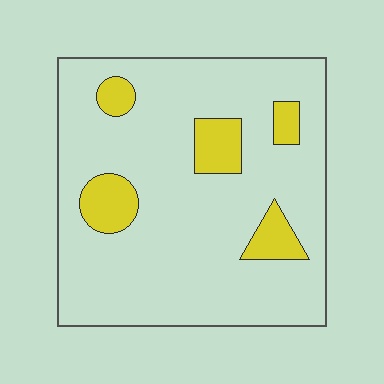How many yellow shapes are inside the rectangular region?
5.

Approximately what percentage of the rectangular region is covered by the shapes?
Approximately 15%.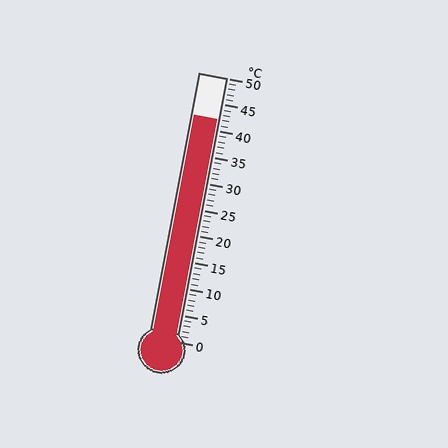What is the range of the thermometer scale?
The thermometer scale ranges from 0°C to 50°C.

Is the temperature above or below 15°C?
The temperature is above 15°C.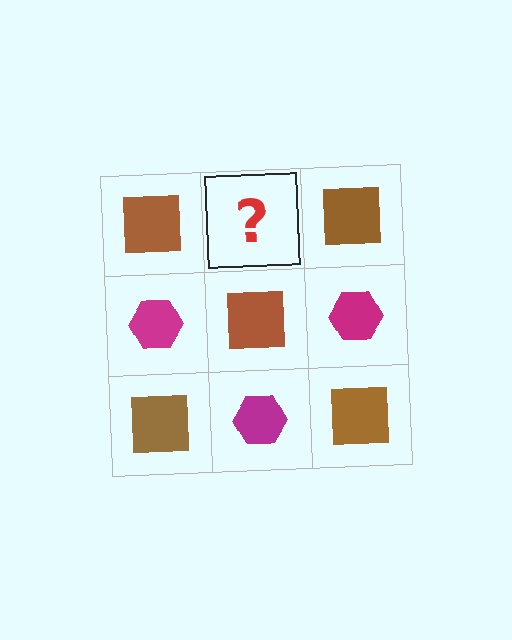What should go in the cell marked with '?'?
The missing cell should contain a magenta hexagon.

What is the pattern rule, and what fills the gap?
The rule is that it alternates brown square and magenta hexagon in a checkerboard pattern. The gap should be filled with a magenta hexagon.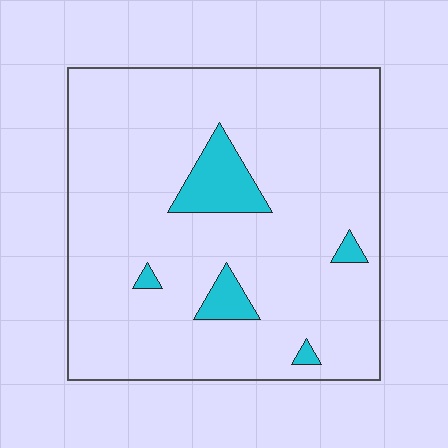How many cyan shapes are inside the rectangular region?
5.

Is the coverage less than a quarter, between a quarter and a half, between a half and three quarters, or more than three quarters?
Less than a quarter.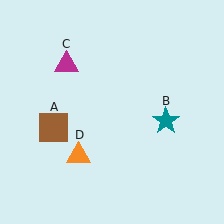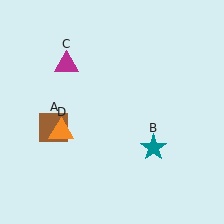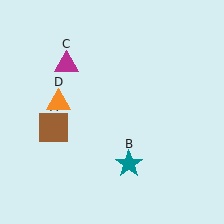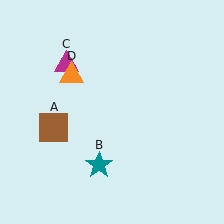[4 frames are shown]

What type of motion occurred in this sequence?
The teal star (object B), orange triangle (object D) rotated clockwise around the center of the scene.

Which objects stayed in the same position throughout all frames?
Brown square (object A) and magenta triangle (object C) remained stationary.